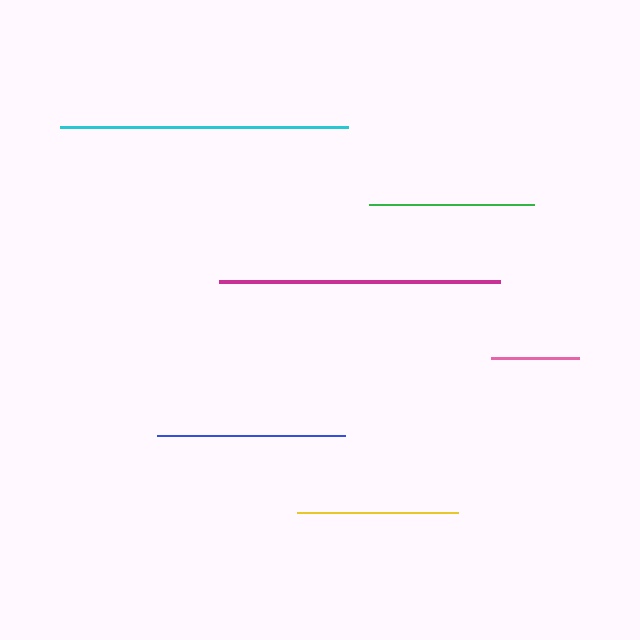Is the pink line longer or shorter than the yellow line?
The yellow line is longer than the pink line.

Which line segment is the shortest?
The pink line is the shortest at approximately 88 pixels.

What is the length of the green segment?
The green segment is approximately 165 pixels long.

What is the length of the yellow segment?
The yellow segment is approximately 161 pixels long.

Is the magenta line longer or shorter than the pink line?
The magenta line is longer than the pink line.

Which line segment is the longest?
The cyan line is the longest at approximately 288 pixels.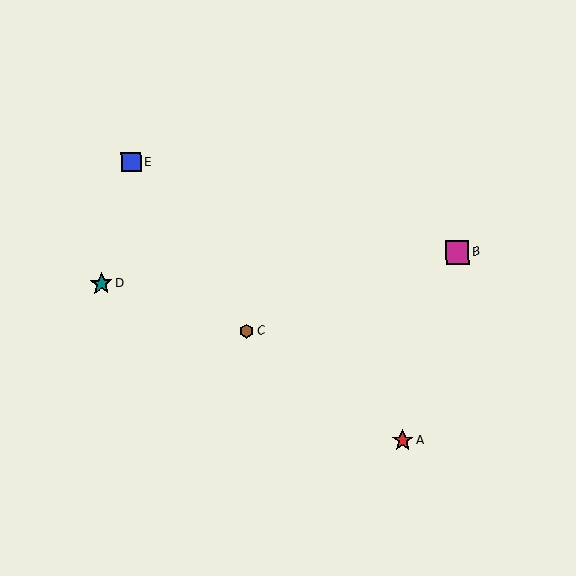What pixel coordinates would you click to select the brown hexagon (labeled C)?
Click at (247, 331) to select the brown hexagon C.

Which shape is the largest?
The magenta square (labeled B) is the largest.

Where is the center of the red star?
The center of the red star is at (402, 440).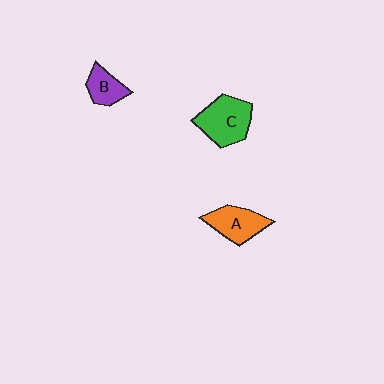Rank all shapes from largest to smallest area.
From largest to smallest: C (green), A (orange), B (purple).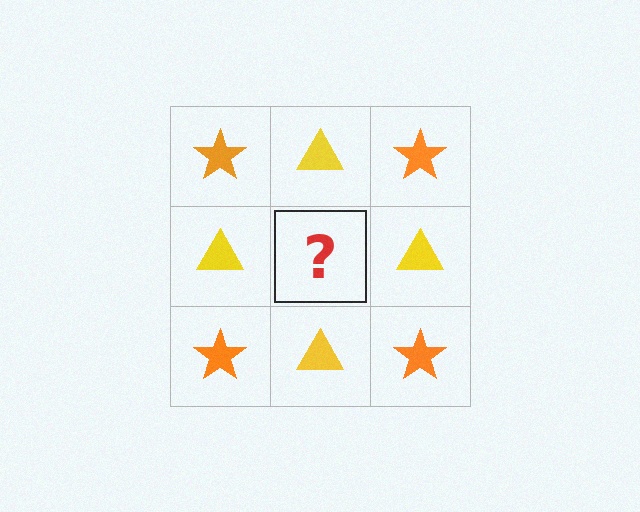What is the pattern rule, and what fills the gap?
The rule is that it alternates orange star and yellow triangle in a checkerboard pattern. The gap should be filled with an orange star.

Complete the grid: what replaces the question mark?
The question mark should be replaced with an orange star.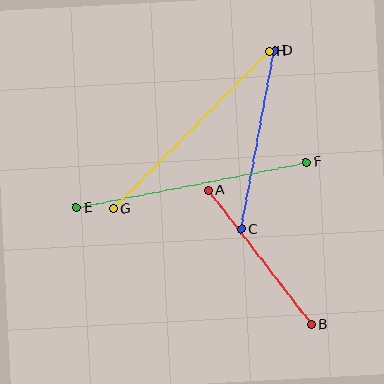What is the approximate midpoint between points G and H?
The midpoint is at approximately (191, 130) pixels.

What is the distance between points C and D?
The distance is approximately 181 pixels.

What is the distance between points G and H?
The distance is approximately 222 pixels.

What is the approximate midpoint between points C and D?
The midpoint is at approximately (258, 140) pixels.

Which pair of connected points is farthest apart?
Points E and F are farthest apart.